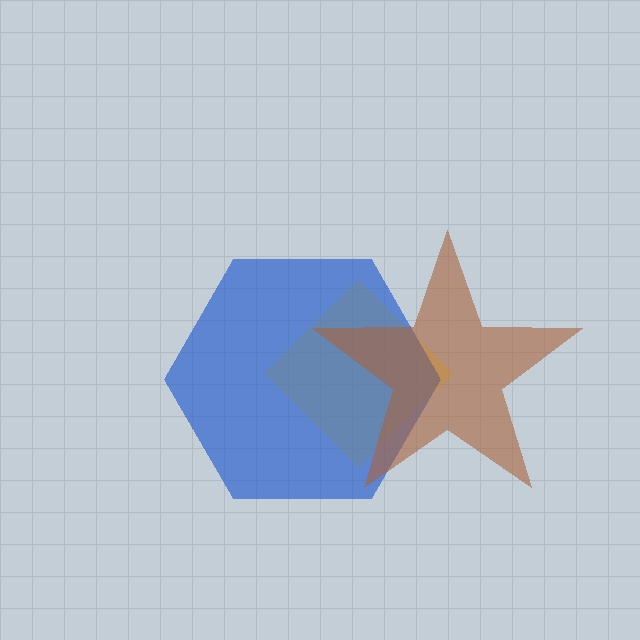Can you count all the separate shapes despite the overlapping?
Yes, there are 3 separate shapes.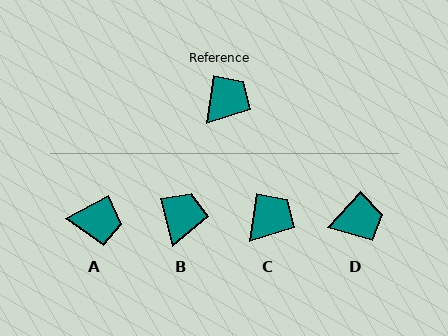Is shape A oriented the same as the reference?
No, it is off by about 54 degrees.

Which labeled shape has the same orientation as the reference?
C.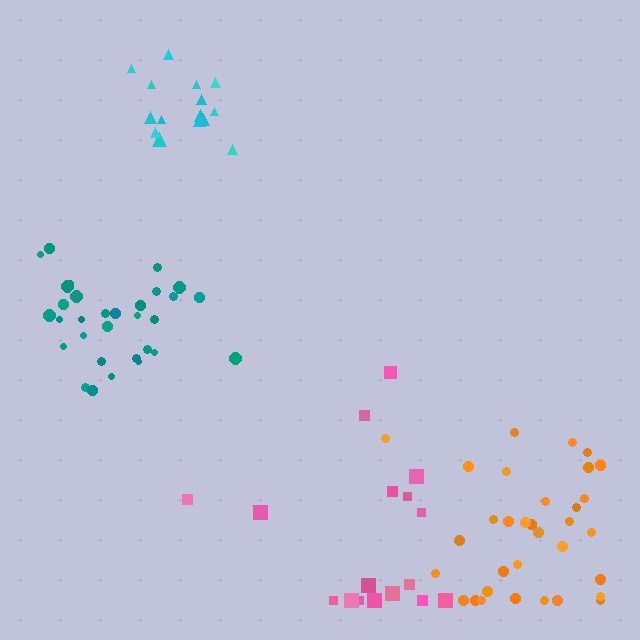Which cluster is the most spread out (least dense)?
Pink.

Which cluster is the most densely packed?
Teal.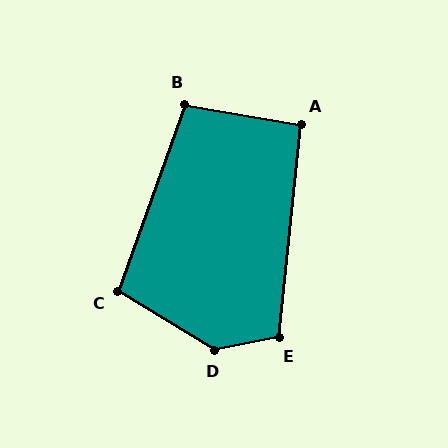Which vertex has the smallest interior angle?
A, at approximately 94 degrees.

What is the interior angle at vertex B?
Approximately 100 degrees (obtuse).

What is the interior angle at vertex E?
Approximately 107 degrees (obtuse).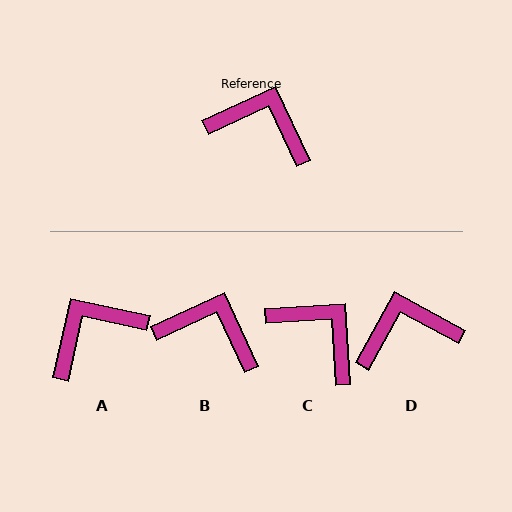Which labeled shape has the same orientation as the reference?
B.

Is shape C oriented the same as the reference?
No, it is off by about 22 degrees.